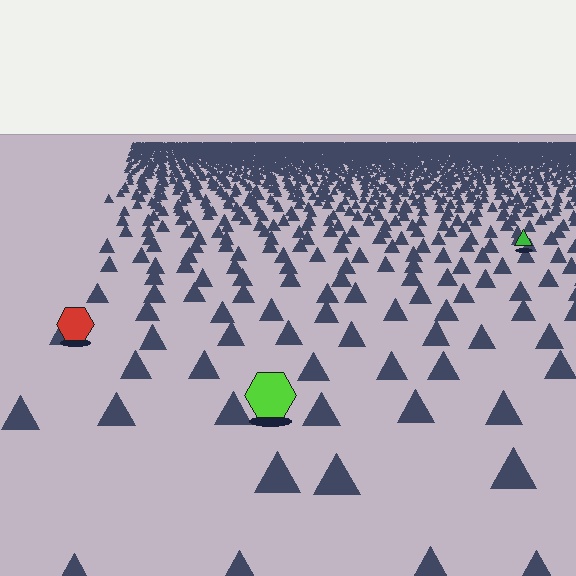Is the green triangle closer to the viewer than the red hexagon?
No. The red hexagon is closer — you can tell from the texture gradient: the ground texture is coarser near it.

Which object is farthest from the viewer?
The green triangle is farthest from the viewer. It appears smaller and the ground texture around it is denser.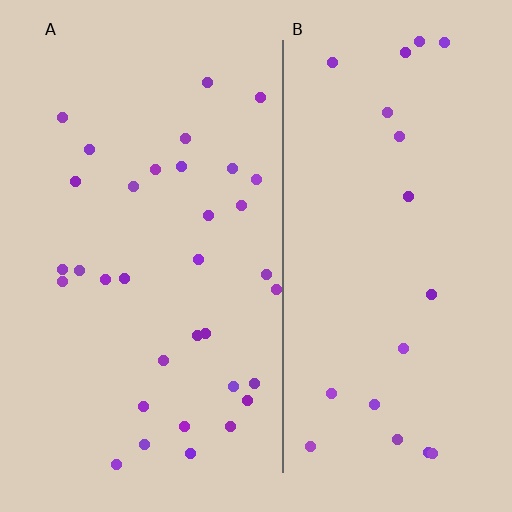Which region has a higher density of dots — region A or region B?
A (the left).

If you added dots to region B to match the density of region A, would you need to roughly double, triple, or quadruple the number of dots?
Approximately double.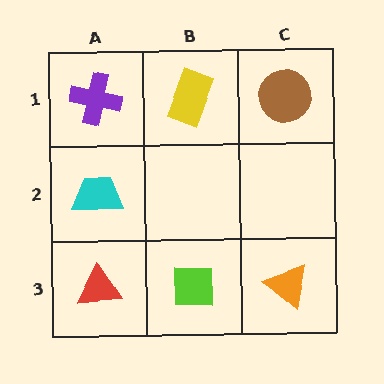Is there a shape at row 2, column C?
No, that cell is empty.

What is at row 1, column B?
A yellow rectangle.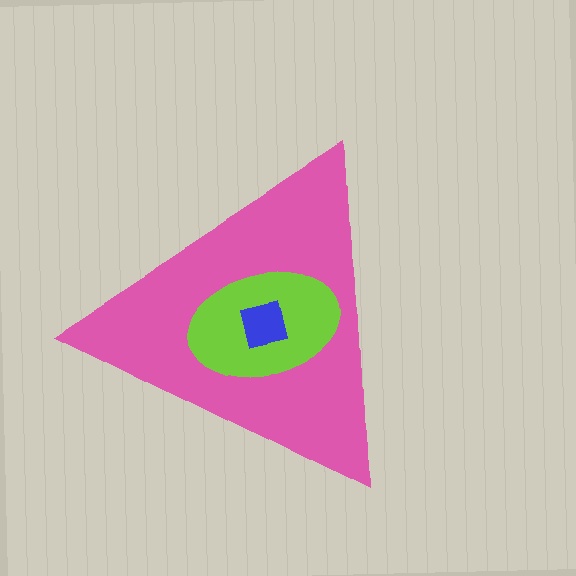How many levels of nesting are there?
3.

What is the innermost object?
The blue square.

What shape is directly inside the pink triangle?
The lime ellipse.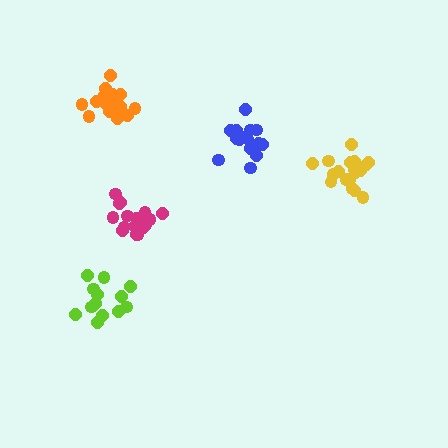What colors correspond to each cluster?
The clusters are colored: yellow, orange, lime, blue, magenta.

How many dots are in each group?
Group 1: 18 dots, Group 2: 16 dots, Group 3: 13 dots, Group 4: 17 dots, Group 5: 17 dots (81 total).